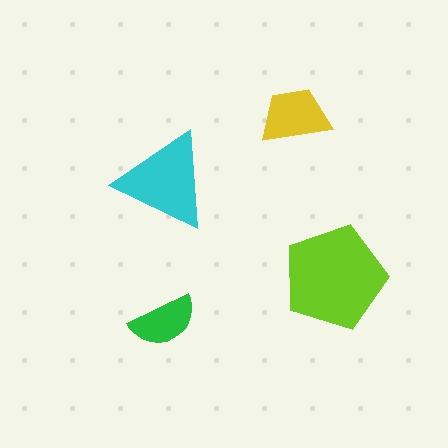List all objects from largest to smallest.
The lime pentagon, the cyan triangle, the yellow trapezoid, the green semicircle.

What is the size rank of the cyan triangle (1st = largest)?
2nd.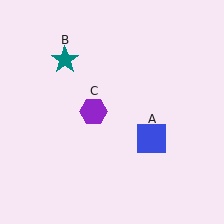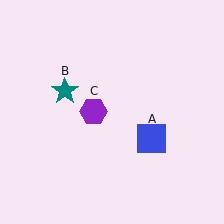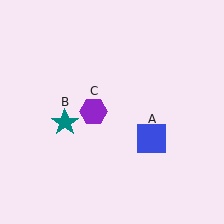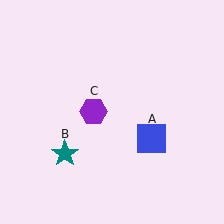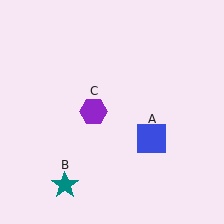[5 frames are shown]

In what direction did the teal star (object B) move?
The teal star (object B) moved down.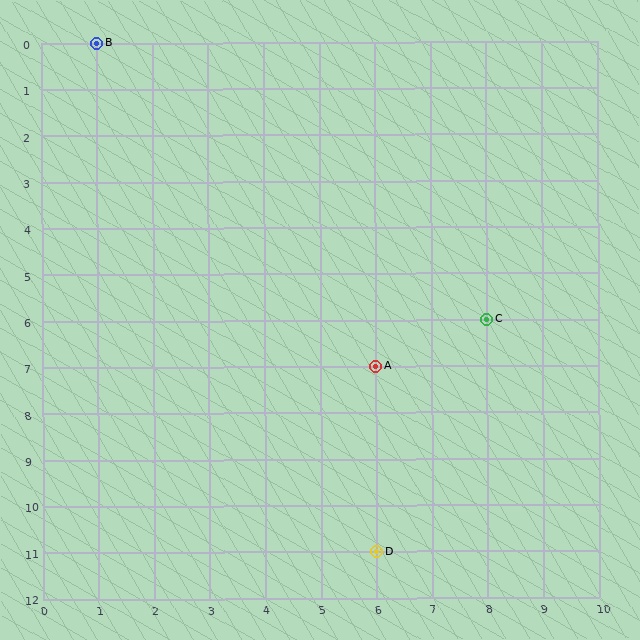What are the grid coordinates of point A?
Point A is at grid coordinates (6, 7).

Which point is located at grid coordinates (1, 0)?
Point B is at (1, 0).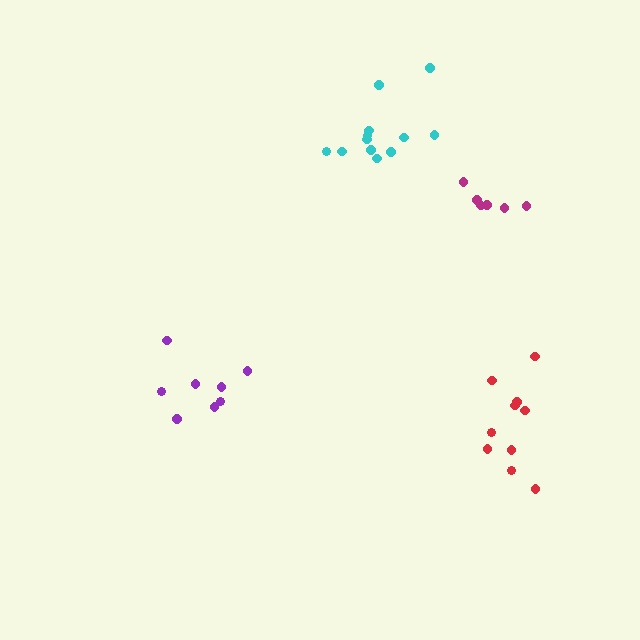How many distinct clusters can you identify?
There are 4 distinct clusters.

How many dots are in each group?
Group 1: 8 dots, Group 2: 10 dots, Group 3: 12 dots, Group 4: 6 dots (36 total).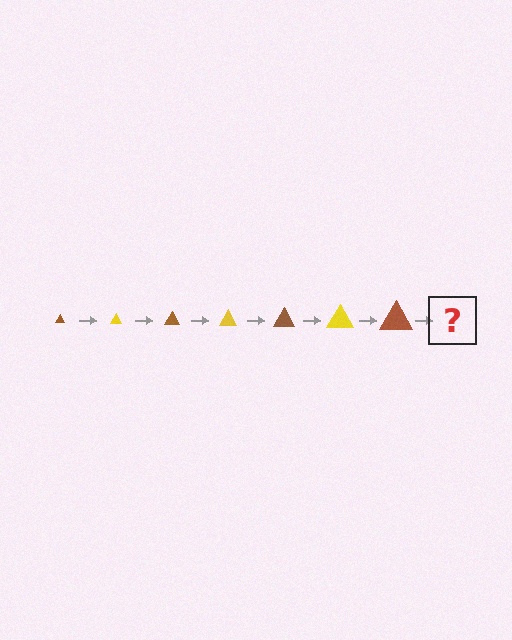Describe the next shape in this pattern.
It should be a yellow triangle, larger than the previous one.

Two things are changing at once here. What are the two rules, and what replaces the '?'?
The two rules are that the triangle grows larger each step and the color cycles through brown and yellow. The '?' should be a yellow triangle, larger than the previous one.